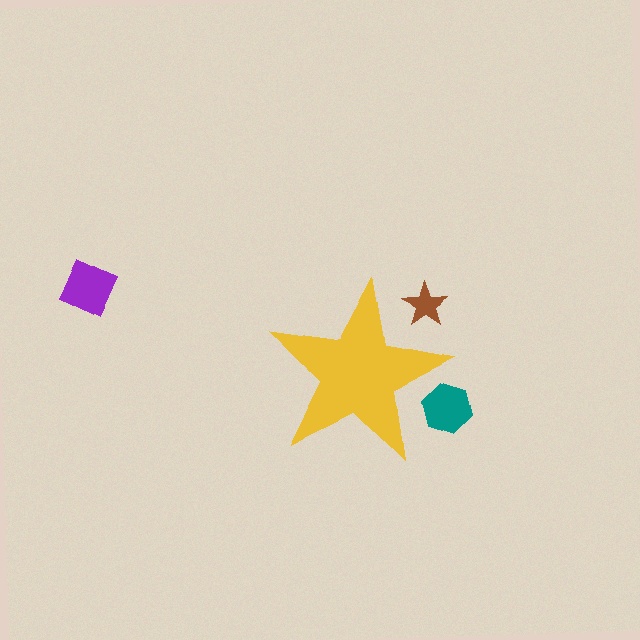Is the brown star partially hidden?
Yes, the brown star is partially hidden behind the yellow star.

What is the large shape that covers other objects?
A yellow star.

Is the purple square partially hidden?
No, the purple square is fully visible.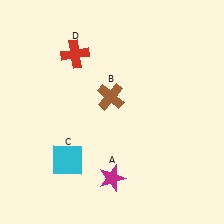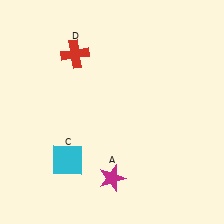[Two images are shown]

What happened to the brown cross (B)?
The brown cross (B) was removed in Image 2. It was in the top-left area of Image 1.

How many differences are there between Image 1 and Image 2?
There is 1 difference between the two images.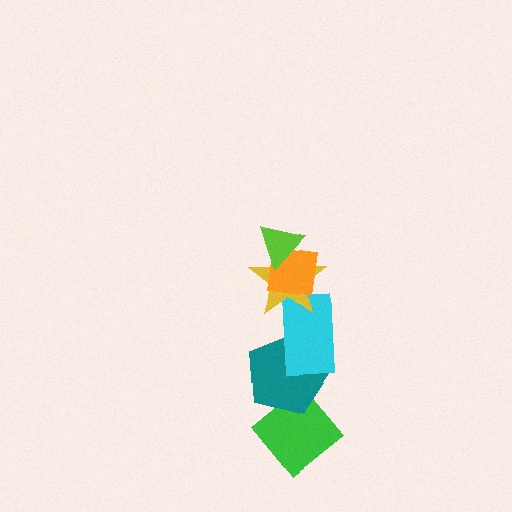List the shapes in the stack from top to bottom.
From top to bottom: the lime triangle, the orange square, the yellow star, the cyan rectangle, the teal pentagon, the green diamond.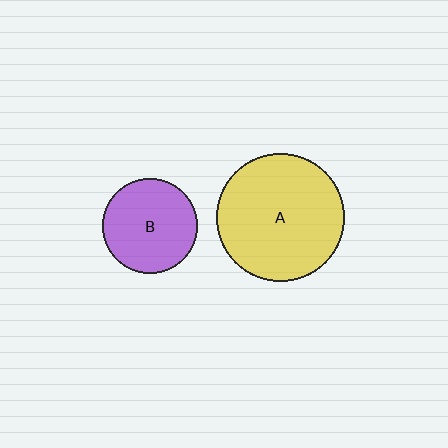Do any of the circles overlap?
No, none of the circles overlap.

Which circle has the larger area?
Circle A (yellow).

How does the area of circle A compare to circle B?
Approximately 1.9 times.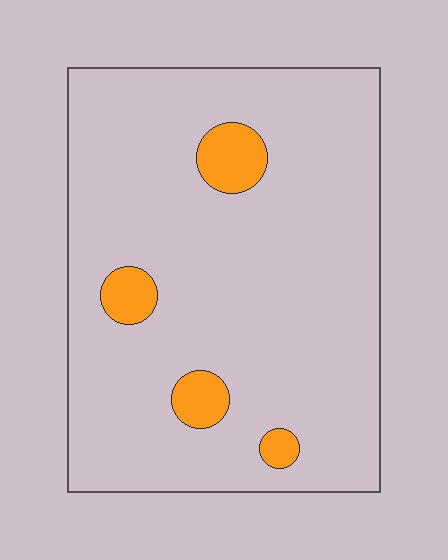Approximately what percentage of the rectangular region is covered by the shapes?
Approximately 10%.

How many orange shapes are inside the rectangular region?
4.